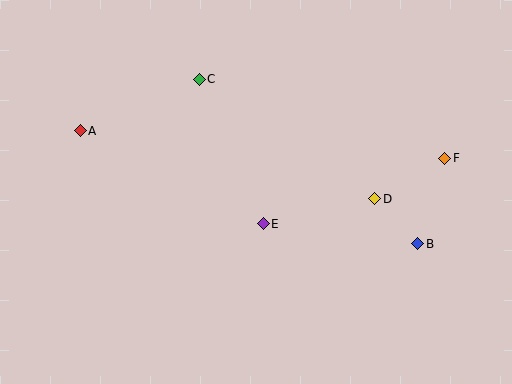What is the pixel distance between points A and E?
The distance between A and E is 205 pixels.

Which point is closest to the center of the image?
Point E at (263, 224) is closest to the center.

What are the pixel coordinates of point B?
Point B is at (418, 244).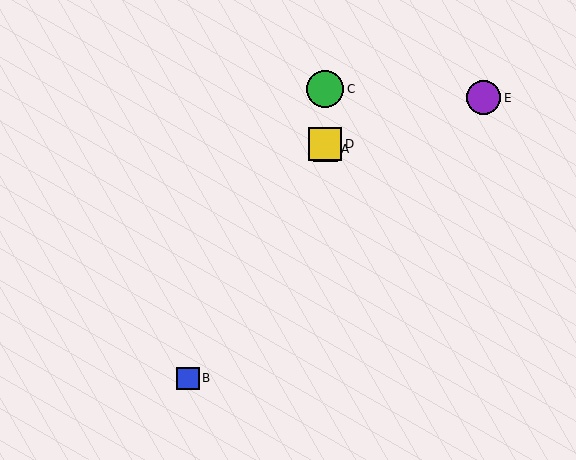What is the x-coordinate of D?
Object D is at x≈325.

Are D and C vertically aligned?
Yes, both are at x≈325.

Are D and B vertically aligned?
No, D is at x≈325 and B is at x≈188.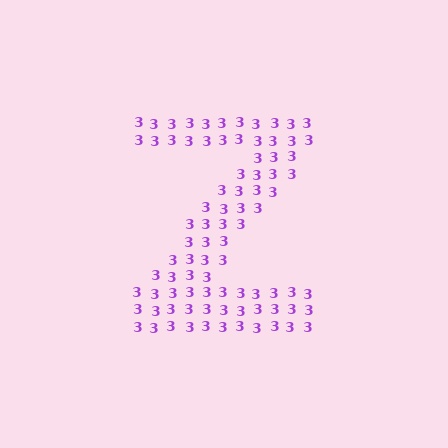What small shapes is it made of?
It is made of small digit 3's.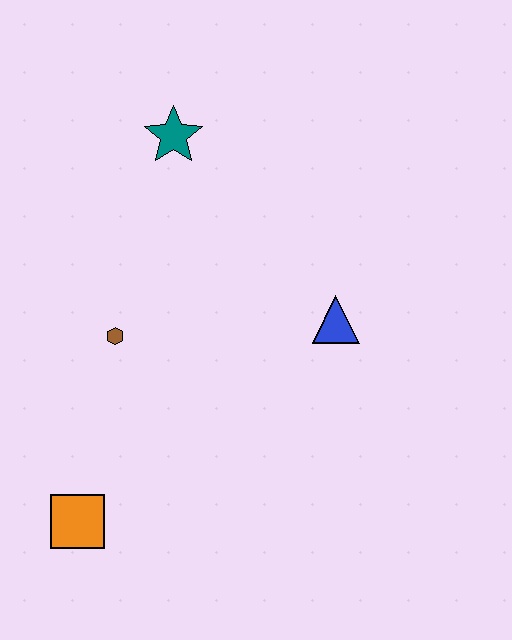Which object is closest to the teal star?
The brown hexagon is closest to the teal star.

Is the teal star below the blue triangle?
No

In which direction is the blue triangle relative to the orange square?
The blue triangle is to the right of the orange square.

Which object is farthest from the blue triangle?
The orange square is farthest from the blue triangle.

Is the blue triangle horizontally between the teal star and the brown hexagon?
No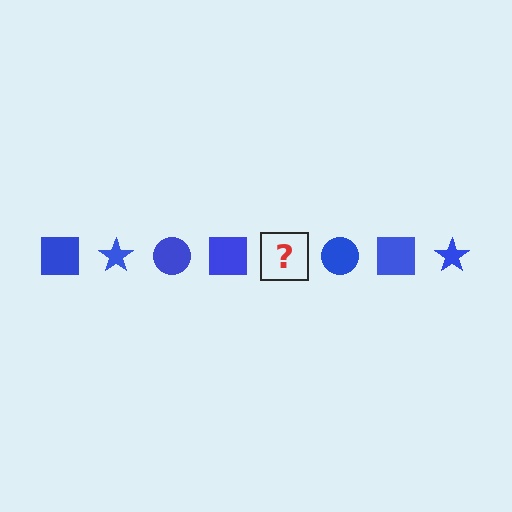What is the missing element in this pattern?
The missing element is a blue star.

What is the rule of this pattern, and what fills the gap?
The rule is that the pattern cycles through square, star, circle shapes in blue. The gap should be filled with a blue star.